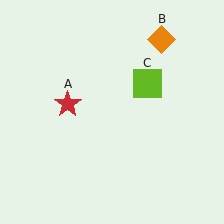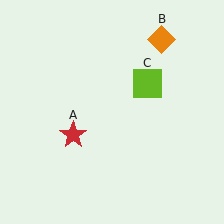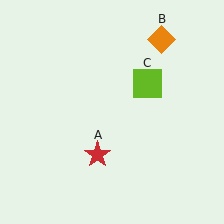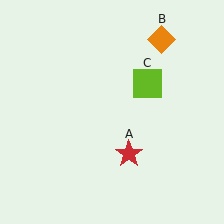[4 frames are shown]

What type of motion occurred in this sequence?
The red star (object A) rotated counterclockwise around the center of the scene.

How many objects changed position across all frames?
1 object changed position: red star (object A).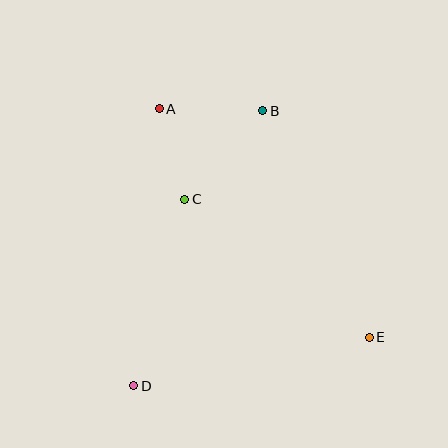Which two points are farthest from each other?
Points A and E are farthest from each other.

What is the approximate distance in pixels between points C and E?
The distance between C and E is approximately 230 pixels.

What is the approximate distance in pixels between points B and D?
The distance between B and D is approximately 304 pixels.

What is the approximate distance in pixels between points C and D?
The distance between C and D is approximately 193 pixels.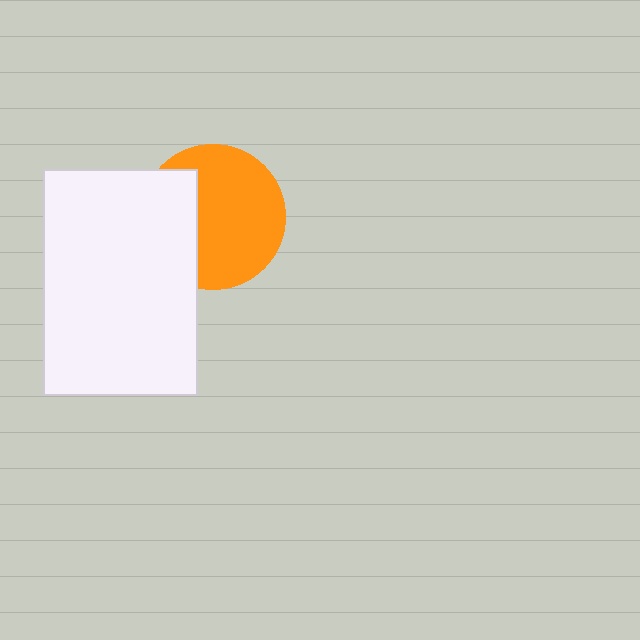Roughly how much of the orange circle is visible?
Most of it is visible (roughly 67%).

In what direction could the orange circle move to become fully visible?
The orange circle could move right. That would shift it out from behind the white rectangle entirely.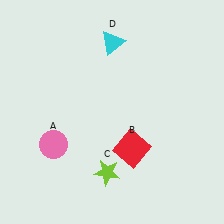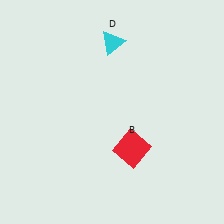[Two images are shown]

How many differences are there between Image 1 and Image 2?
There are 2 differences between the two images.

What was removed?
The pink circle (A), the lime star (C) were removed in Image 2.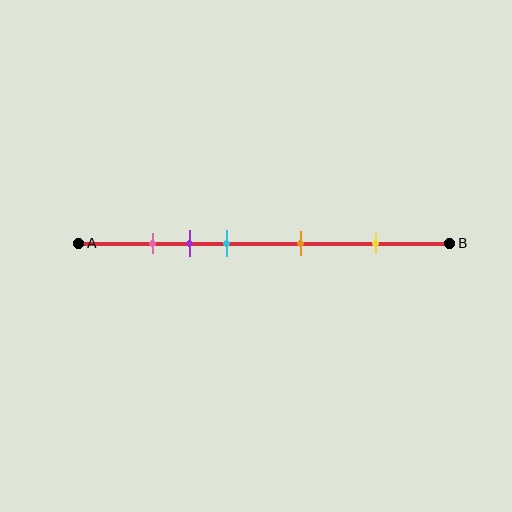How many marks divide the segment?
There are 5 marks dividing the segment.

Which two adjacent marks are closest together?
The pink and purple marks are the closest adjacent pair.